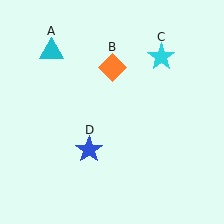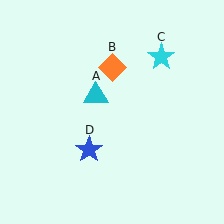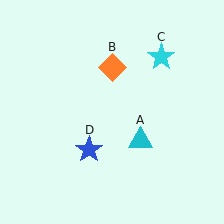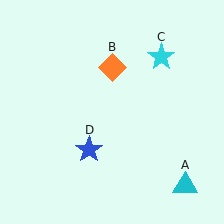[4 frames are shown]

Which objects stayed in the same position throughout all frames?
Orange diamond (object B) and cyan star (object C) and blue star (object D) remained stationary.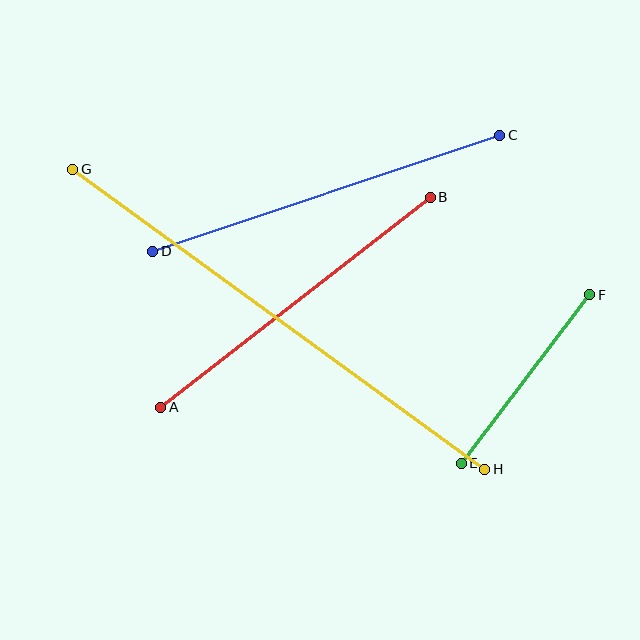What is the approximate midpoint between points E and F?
The midpoint is at approximately (526, 379) pixels.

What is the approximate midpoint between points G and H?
The midpoint is at approximately (279, 319) pixels.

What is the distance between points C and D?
The distance is approximately 366 pixels.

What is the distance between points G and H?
The distance is approximately 510 pixels.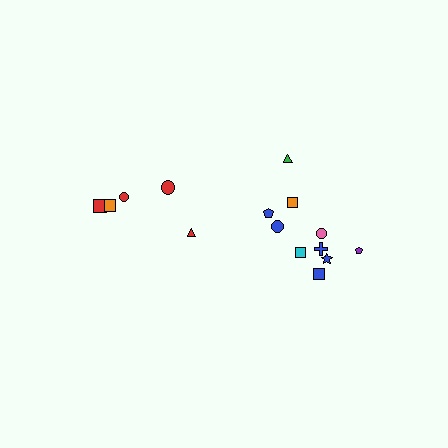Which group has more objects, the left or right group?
The right group.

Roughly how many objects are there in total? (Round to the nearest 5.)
Roughly 15 objects in total.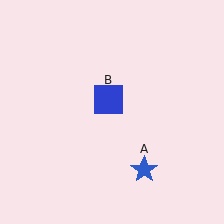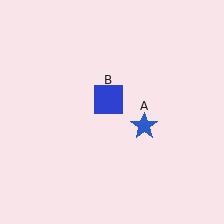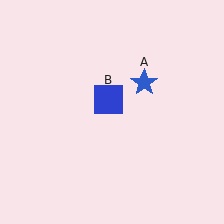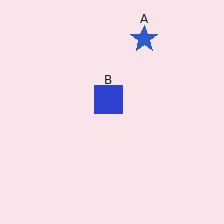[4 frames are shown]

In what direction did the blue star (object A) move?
The blue star (object A) moved up.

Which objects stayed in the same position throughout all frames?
Blue square (object B) remained stationary.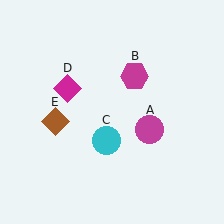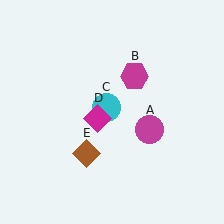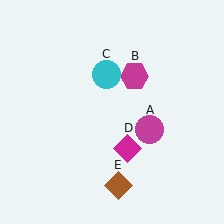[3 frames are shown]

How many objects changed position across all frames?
3 objects changed position: cyan circle (object C), magenta diamond (object D), brown diamond (object E).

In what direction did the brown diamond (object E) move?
The brown diamond (object E) moved down and to the right.